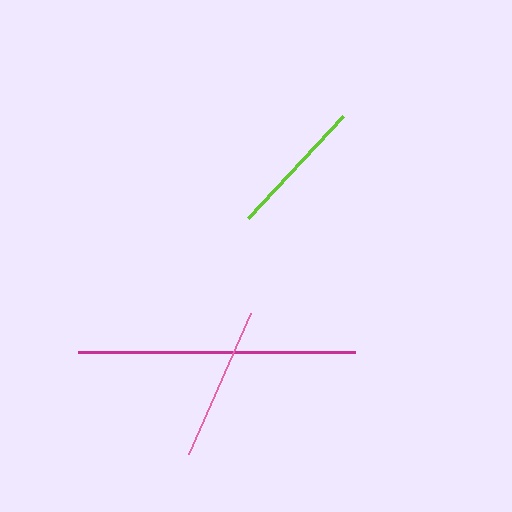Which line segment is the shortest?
The lime line is the shortest at approximately 139 pixels.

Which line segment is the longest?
The magenta line is the longest at approximately 277 pixels.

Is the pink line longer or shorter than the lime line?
The pink line is longer than the lime line.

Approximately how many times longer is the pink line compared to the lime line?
The pink line is approximately 1.1 times the length of the lime line.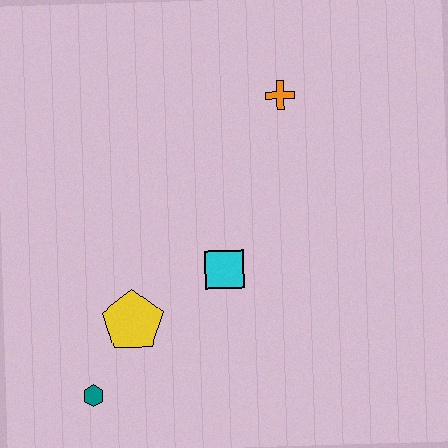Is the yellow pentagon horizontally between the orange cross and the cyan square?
No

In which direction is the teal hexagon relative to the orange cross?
The teal hexagon is below the orange cross.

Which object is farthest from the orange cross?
The teal hexagon is farthest from the orange cross.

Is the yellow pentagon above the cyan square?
No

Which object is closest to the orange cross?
The cyan square is closest to the orange cross.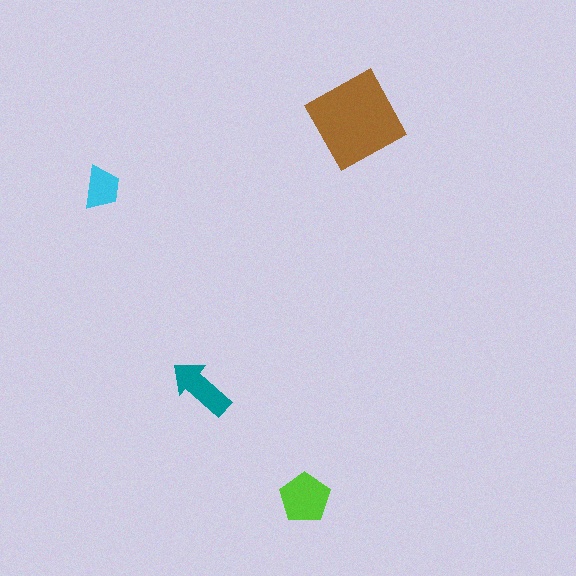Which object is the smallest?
The cyan trapezoid.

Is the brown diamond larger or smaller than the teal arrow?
Larger.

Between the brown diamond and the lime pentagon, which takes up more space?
The brown diamond.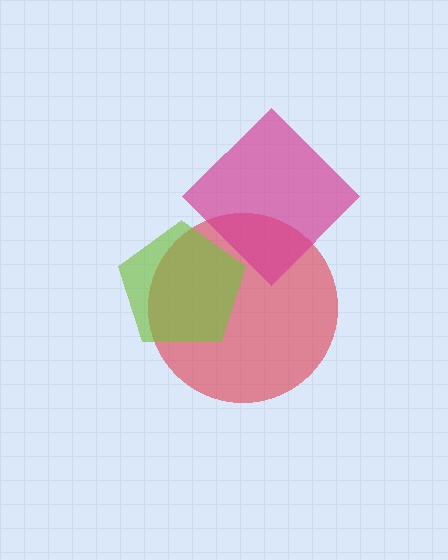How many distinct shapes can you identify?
There are 3 distinct shapes: a red circle, a lime pentagon, a magenta diamond.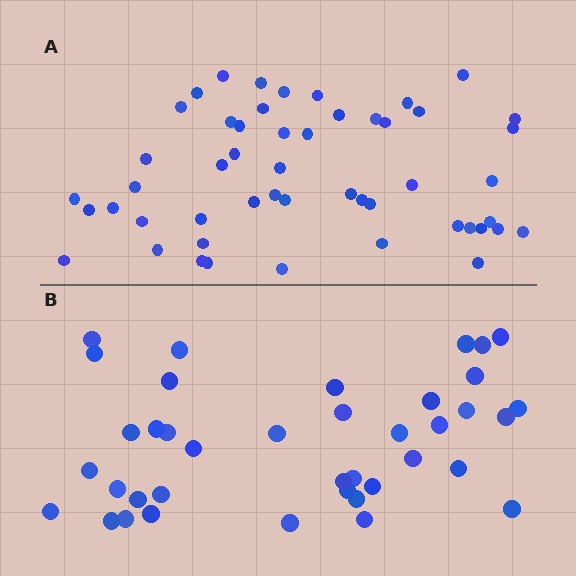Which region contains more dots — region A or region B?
Region A (the top region) has more dots.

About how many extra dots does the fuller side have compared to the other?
Region A has roughly 12 or so more dots than region B.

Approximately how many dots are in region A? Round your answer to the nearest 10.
About 50 dots. (The exact count is 51, which rounds to 50.)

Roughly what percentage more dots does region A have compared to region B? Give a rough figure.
About 30% more.